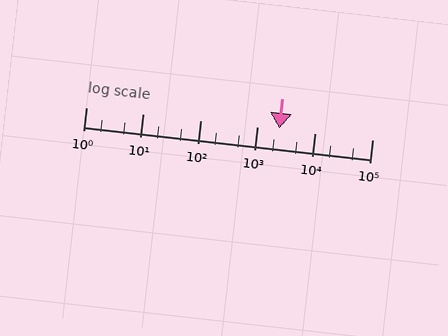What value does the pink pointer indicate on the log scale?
The pointer indicates approximately 2400.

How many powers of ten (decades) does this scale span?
The scale spans 5 decades, from 1 to 100000.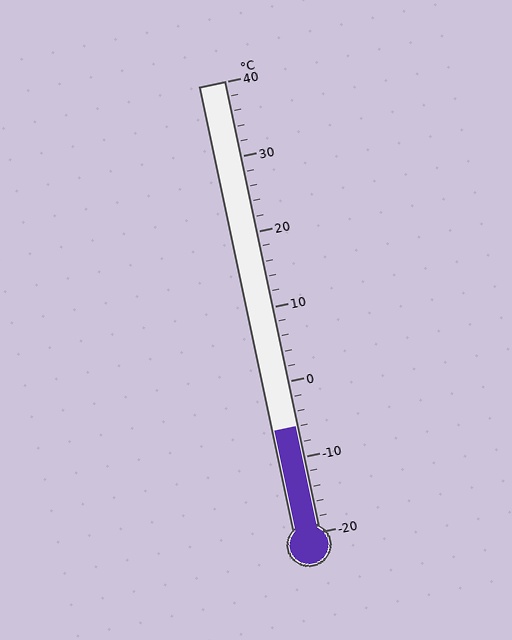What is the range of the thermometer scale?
The thermometer scale ranges from -20°C to 40°C.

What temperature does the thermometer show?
The thermometer shows approximately -6°C.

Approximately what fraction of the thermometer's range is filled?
The thermometer is filled to approximately 25% of its range.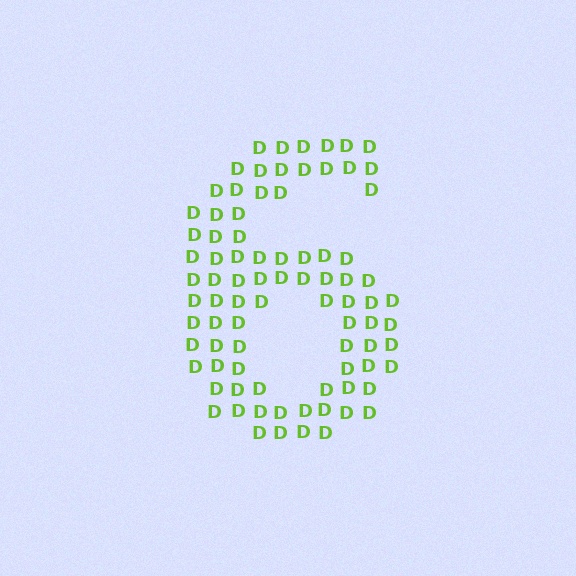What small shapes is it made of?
It is made of small letter D's.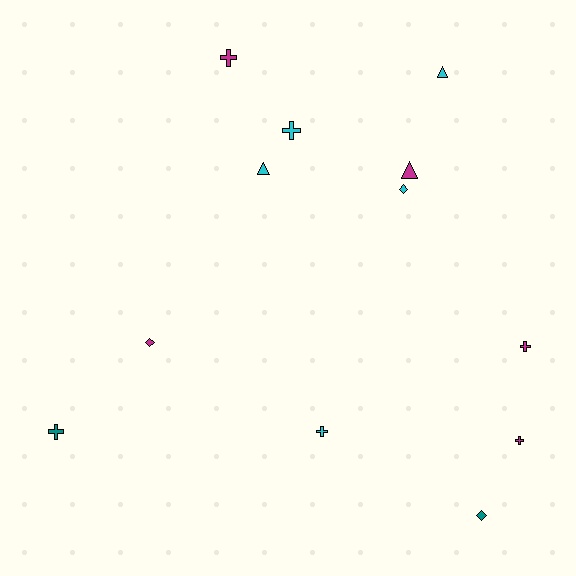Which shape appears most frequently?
Cross, with 6 objects.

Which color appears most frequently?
Cyan, with 5 objects.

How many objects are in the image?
There are 12 objects.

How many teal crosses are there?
There is 1 teal cross.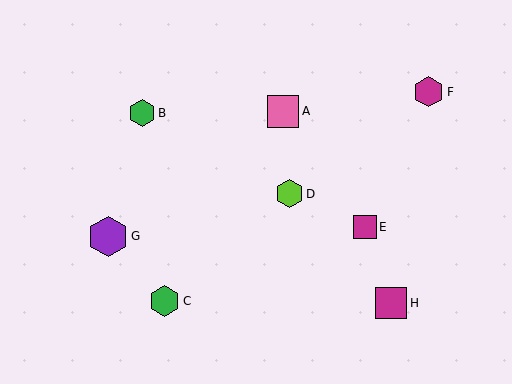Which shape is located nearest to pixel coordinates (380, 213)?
The magenta square (labeled E) at (365, 227) is nearest to that location.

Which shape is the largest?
The purple hexagon (labeled G) is the largest.